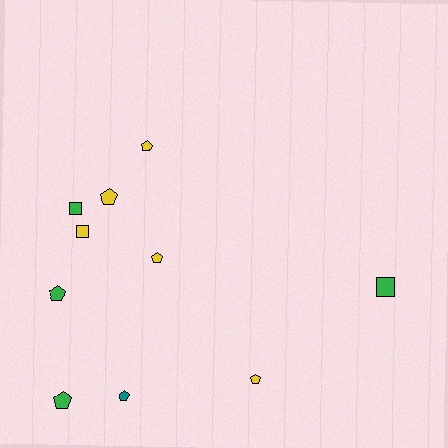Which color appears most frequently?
Yellow, with 5 objects.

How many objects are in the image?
There are 10 objects.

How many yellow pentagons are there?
There are 4 yellow pentagons.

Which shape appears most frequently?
Pentagon, with 7 objects.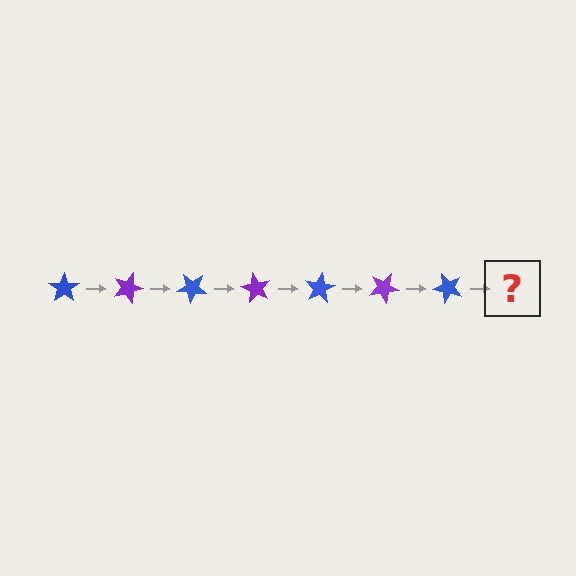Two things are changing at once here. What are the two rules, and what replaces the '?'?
The two rules are that it rotates 20 degrees each step and the color cycles through blue and purple. The '?' should be a purple star, rotated 140 degrees from the start.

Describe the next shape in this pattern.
It should be a purple star, rotated 140 degrees from the start.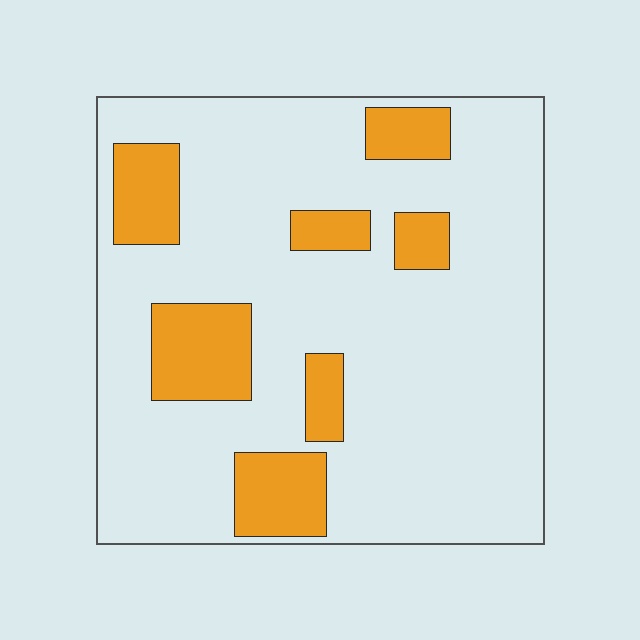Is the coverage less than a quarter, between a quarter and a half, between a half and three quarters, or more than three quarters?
Less than a quarter.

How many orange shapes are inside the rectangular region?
7.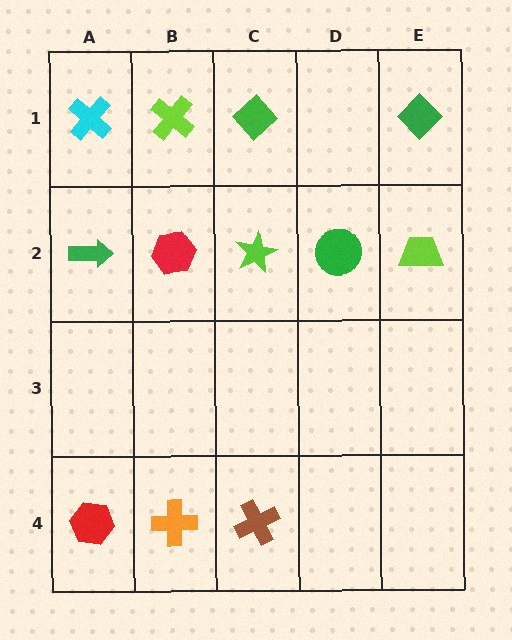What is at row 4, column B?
An orange cross.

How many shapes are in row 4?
3 shapes.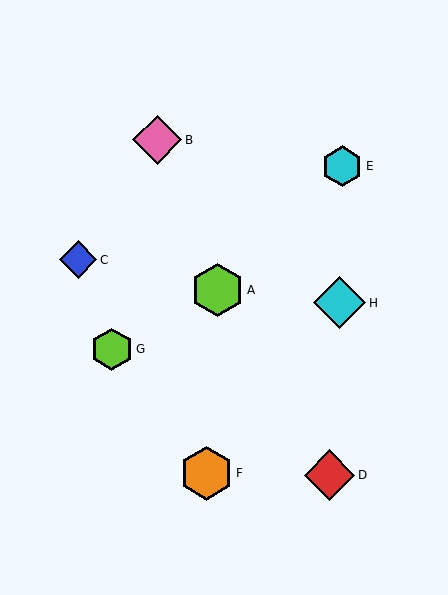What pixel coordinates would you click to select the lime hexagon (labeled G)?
Click at (112, 349) to select the lime hexagon G.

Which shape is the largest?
The orange hexagon (labeled F) is the largest.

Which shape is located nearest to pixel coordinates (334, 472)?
The red diamond (labeled D) at (330, 475) is nearest to that location.